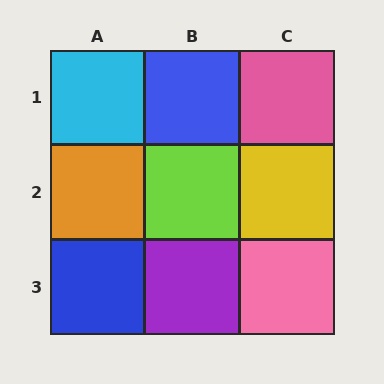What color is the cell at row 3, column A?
Blue.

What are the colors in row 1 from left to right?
Cyan, blue, pink.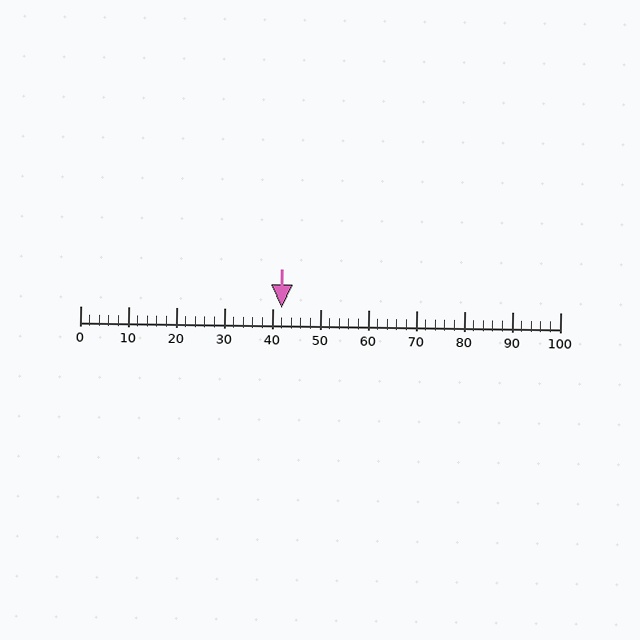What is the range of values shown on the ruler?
The ruler shows values from 0 to 100.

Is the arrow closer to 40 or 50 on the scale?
The arrow is closer to 40.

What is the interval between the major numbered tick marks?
The major tick marks are spaced 10 units apart.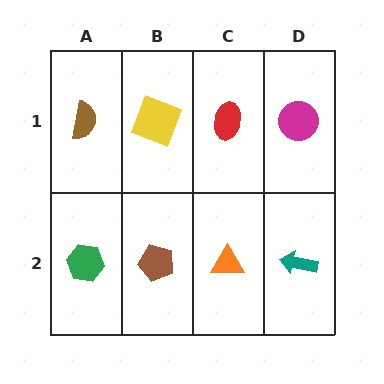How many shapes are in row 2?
4 shapes.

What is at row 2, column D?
A teal arrow.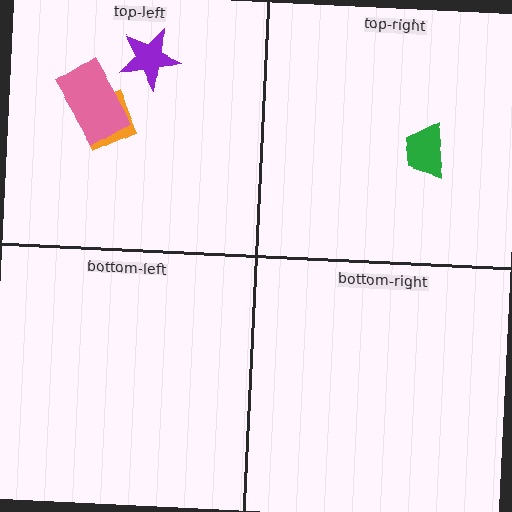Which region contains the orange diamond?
The top-left region.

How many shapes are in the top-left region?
3.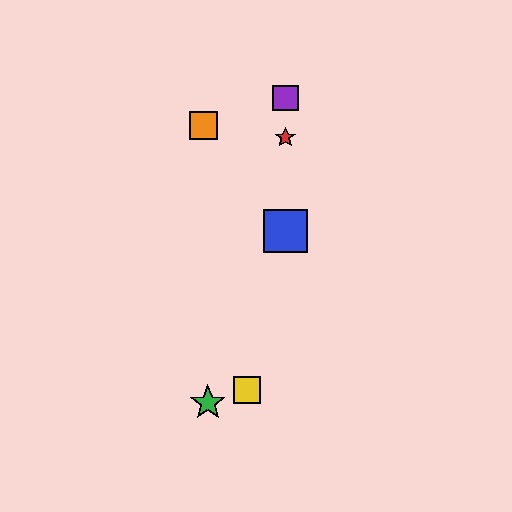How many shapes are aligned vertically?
3 shapes (the red star, the blue square, the purple square) are aligned vertically.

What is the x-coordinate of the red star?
The red star is at x≈285.